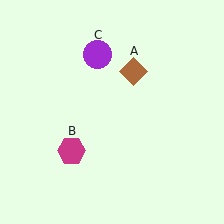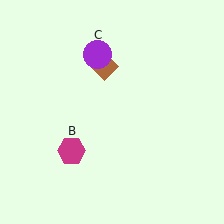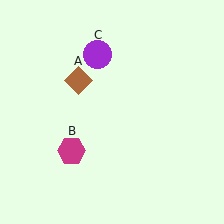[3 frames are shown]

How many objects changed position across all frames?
1 object changed position: brown diamond (object A).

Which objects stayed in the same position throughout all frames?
Magenta hexagon (object B) and purple circle (object C) remained stationary.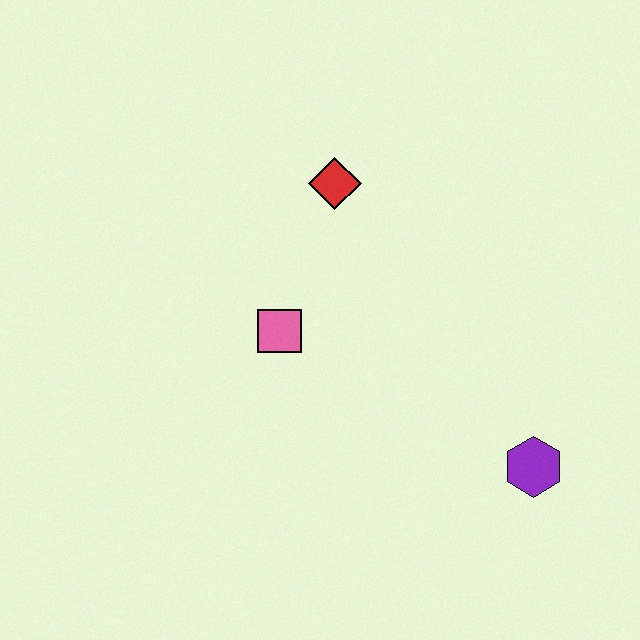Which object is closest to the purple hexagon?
The pink square is closest to the purple hexagon.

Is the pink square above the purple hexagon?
Yes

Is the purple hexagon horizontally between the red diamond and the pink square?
No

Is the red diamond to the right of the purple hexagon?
No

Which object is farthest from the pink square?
The purple hexagon is farthest from the pink square.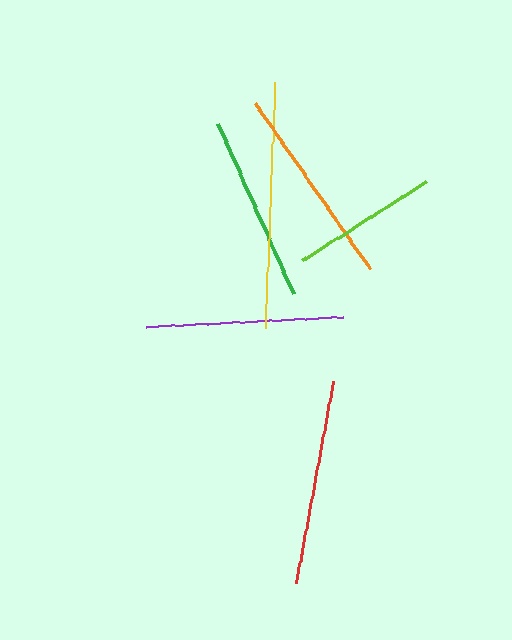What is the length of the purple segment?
The purple segment is approximately 198 pixels long.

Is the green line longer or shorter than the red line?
The red line is longer than the green line.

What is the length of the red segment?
The red segment is approximately 206 pixels long.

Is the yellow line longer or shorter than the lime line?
The yellow line is longer than the lime line.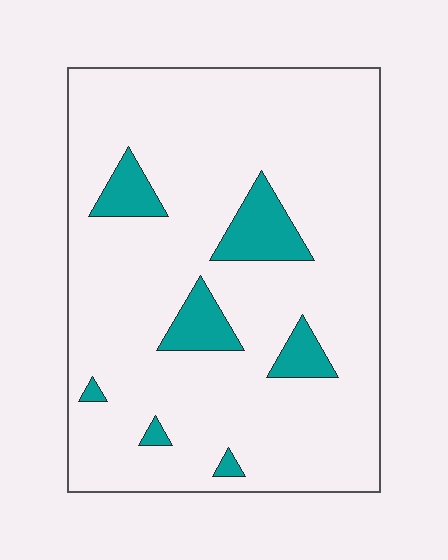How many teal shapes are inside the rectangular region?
7.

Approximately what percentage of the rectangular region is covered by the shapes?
Approximately 10%.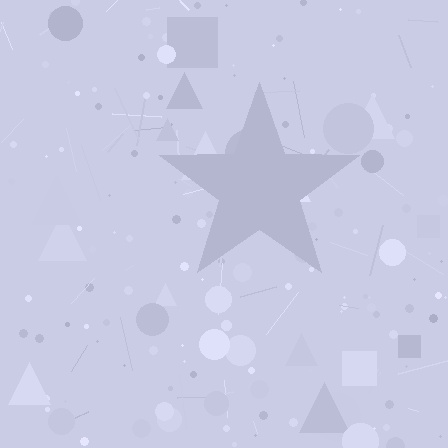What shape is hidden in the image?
A star is hidden in the image.